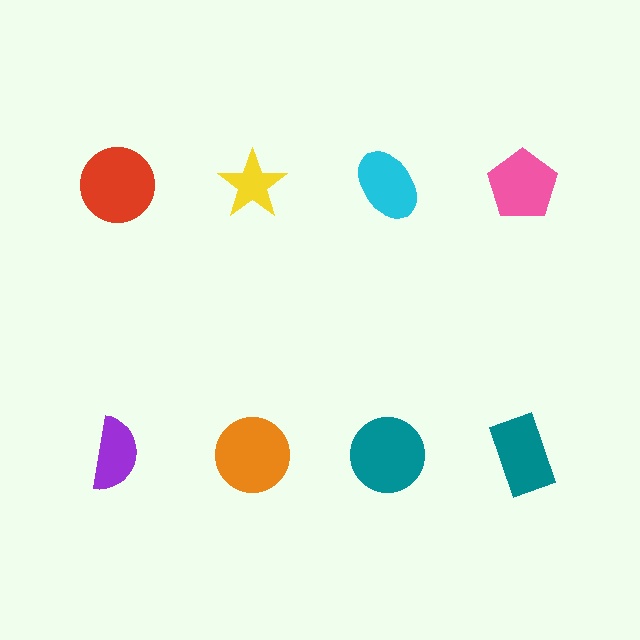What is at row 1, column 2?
A yellow star.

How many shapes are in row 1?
4 shapes.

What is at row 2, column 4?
A teal rectangle.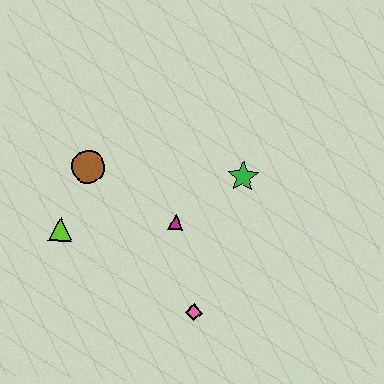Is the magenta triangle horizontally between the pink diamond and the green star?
No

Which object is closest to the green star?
The magenta triangle is closest to the green star.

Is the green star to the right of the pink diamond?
Yes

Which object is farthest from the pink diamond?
The brown circle is farthest from the pink diamond.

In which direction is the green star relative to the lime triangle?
The green star is to the right of the lime triangle.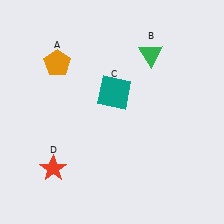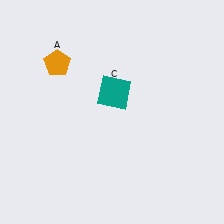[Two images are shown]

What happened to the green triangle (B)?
The green triangle (B) was removed in Image 2. It was in the top-right area of Image 1.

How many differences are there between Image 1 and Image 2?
There are 2 differences between the two images.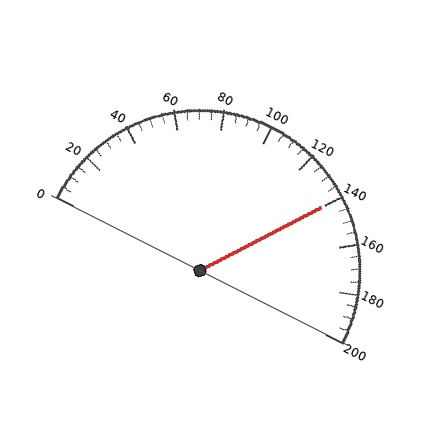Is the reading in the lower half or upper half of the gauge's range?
The reading is in the upper half of the range (0 to 200).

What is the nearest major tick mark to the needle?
The nearest major tick mark is 140.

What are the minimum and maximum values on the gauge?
The gauge ranges from 0 to 200.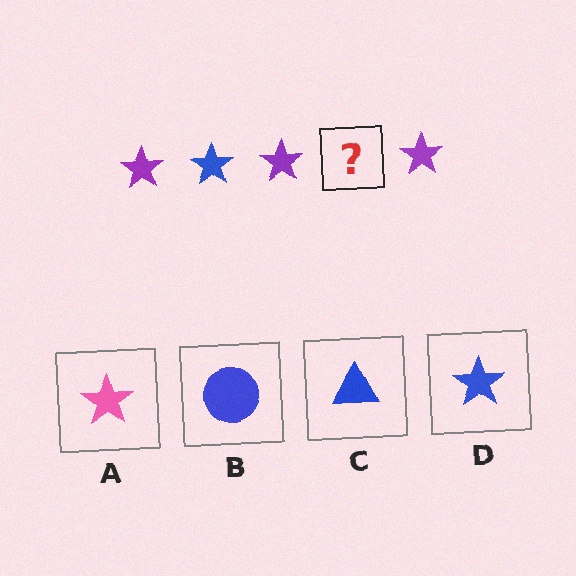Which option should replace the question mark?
Option D.